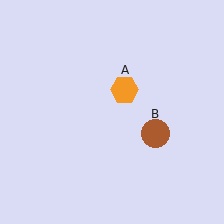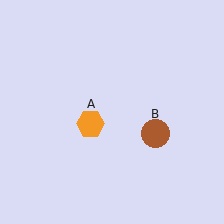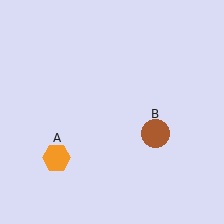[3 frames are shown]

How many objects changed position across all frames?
1 object changed position: orange hexagon (object A).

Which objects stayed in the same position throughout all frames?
Brown circle (object B) remained stationary.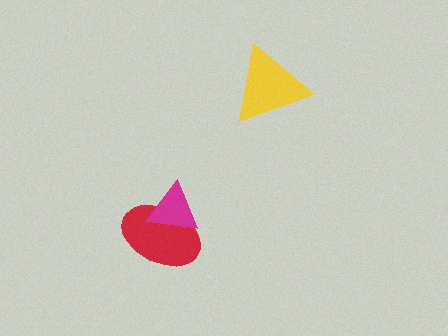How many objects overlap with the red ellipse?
1 object overlaps with the red ellipse.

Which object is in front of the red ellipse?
The magenta triangle is in front of the red ellipse.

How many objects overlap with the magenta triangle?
1 object overlaps with the magenta triangle.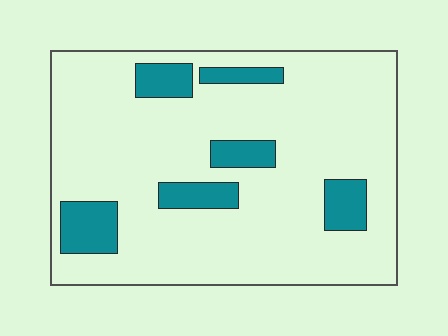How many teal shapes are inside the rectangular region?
6.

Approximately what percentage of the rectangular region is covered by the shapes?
Approximately 15%.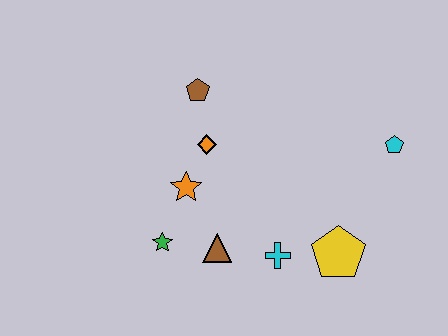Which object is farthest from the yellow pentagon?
The brown pentagon is farthest from the yellow pentagon.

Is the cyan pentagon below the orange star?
No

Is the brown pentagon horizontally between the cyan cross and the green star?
Yes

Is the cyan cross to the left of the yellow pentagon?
Yes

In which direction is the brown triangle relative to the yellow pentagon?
The brown triangle is to the left of the yellow pentagon.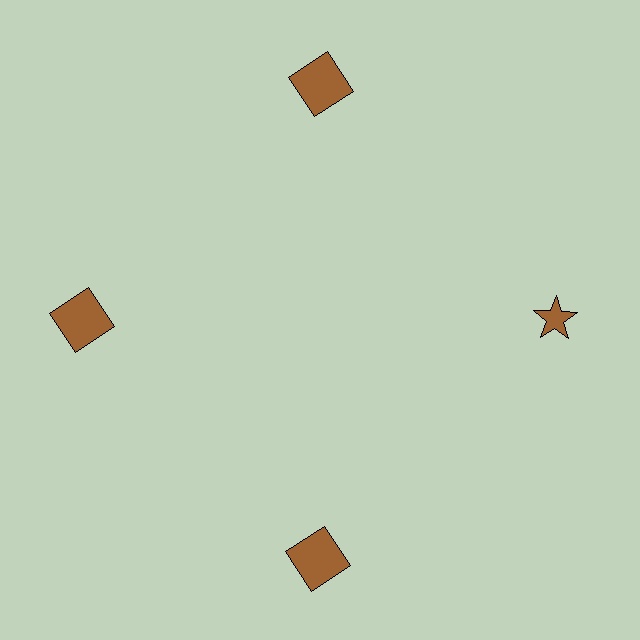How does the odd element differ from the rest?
It has a different shape: star instead of square.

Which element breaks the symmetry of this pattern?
The brown star at roughly the 3 o'clock position breaks the symmetry. All other shapes are brown squares.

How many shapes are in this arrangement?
There are 4 shapes arranged in a ring pattern.